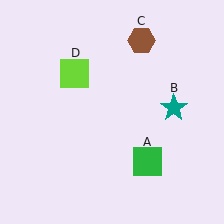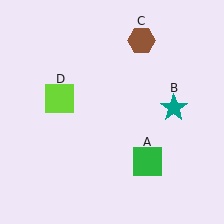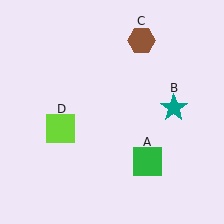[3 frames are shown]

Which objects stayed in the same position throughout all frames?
Green square (object A) and teal star (object B) and brown hexagon (object C) remained stationary.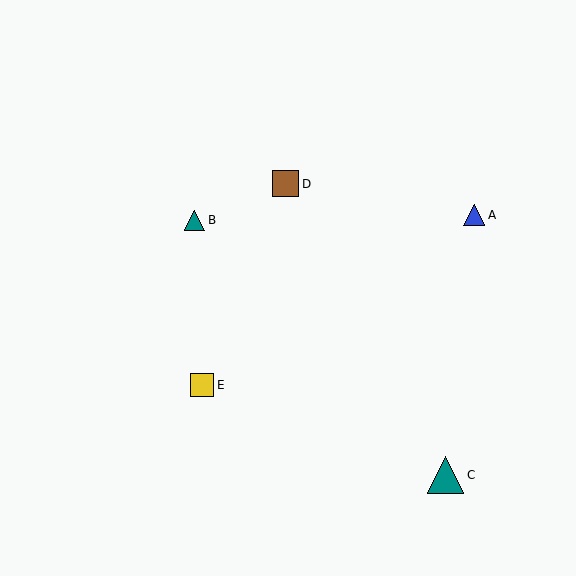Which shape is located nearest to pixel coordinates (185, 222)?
The teal triangle (labeled B) at (195, 220) is nearest to that location.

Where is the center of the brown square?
The center of the brown square is at (286, 184).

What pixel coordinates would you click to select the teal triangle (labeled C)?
Click at (446, 475) to select the teal triangle C.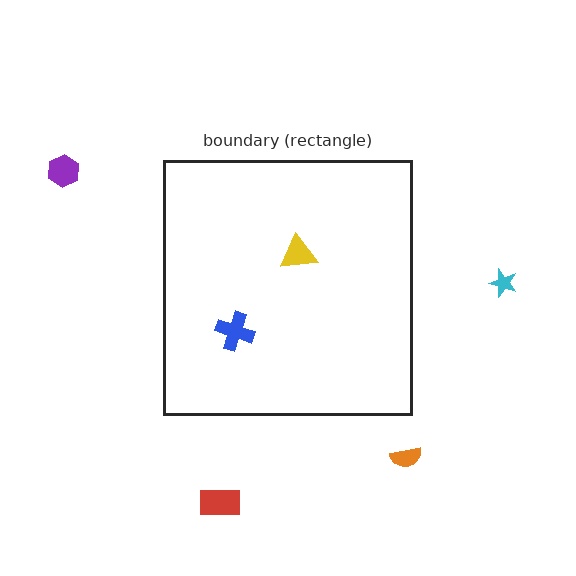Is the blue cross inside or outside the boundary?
Inside.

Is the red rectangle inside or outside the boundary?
Outside.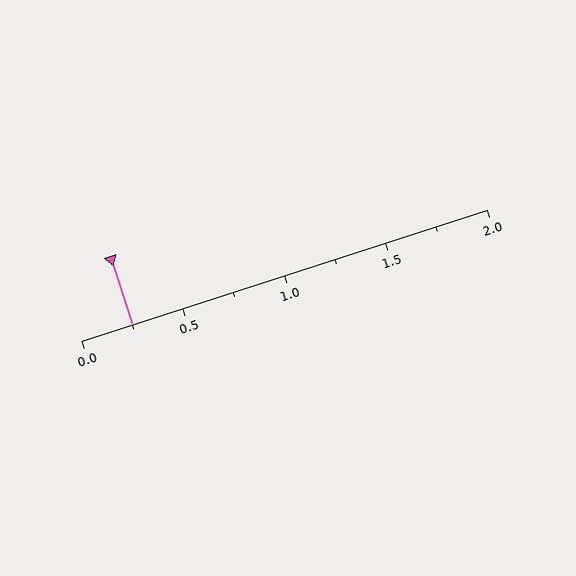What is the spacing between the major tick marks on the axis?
The major ticks are spaced 0.5 apart.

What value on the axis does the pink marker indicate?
The marker indicates approximately 0.25.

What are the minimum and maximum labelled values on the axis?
The axis runs from 0.0 to 2.0.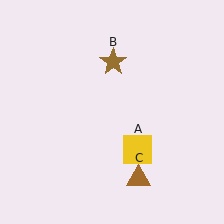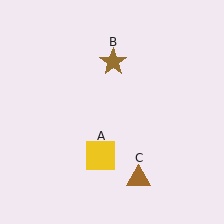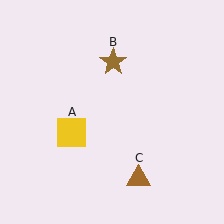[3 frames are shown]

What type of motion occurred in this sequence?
The yellow square (object A) rotated clockwise around the center of the scene.